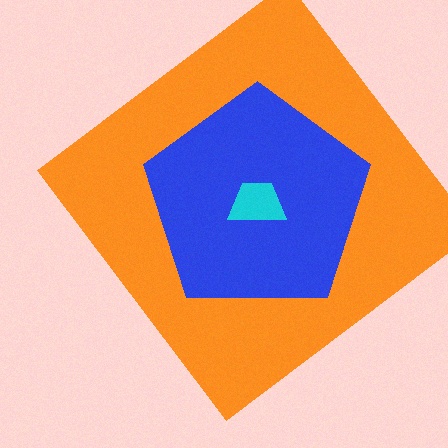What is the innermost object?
The cyan trapezoid.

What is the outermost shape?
The orange diamond.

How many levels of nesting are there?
3.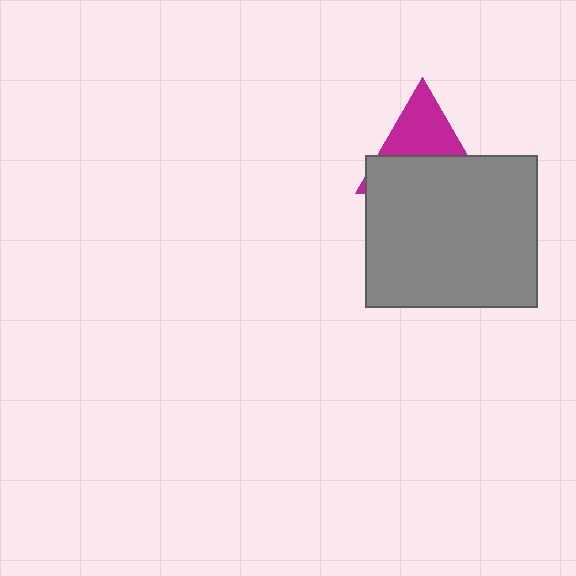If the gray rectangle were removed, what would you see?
You would see the complete magenta triangle.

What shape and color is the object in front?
The object in front is a gray rectangle.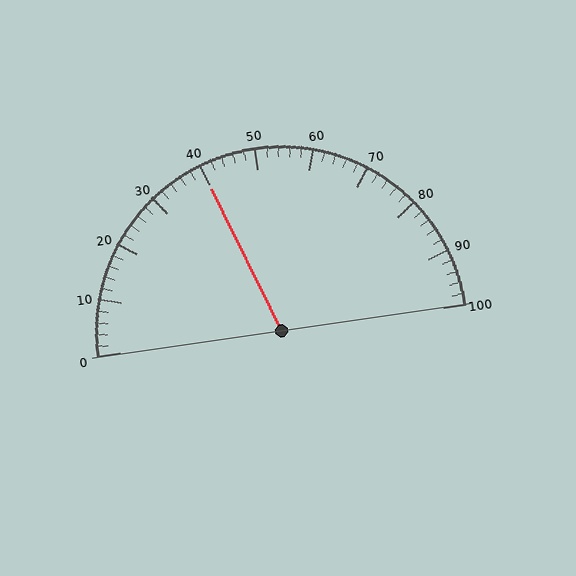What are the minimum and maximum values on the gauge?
The gauge ranges from 0 to 100.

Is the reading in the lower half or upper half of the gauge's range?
The reading is in the lower half of the range (0 to 100).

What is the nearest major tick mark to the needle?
The nearest major tick mark is 40.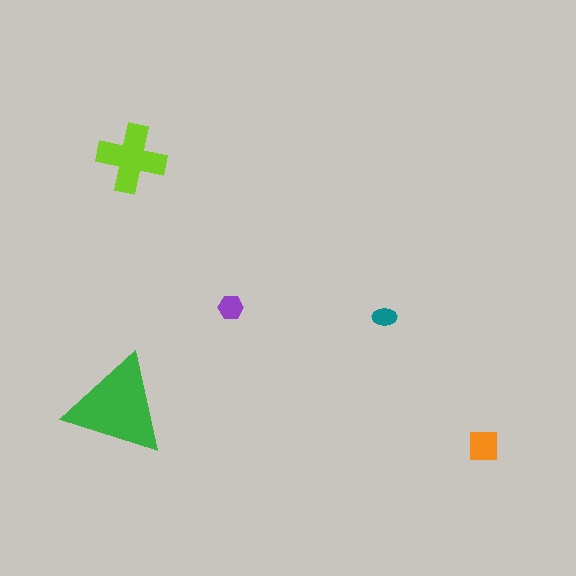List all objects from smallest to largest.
The teal ellipse, the purple hexagon, the orange square, the lime cross, the green triangle.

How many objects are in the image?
There are 5 objects in the image.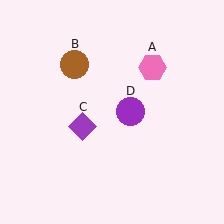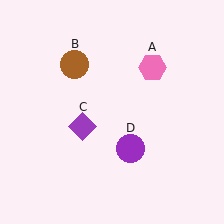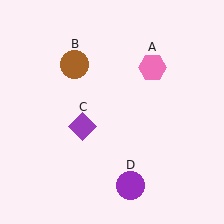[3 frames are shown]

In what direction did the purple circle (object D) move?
The purple circle (object D) moved down.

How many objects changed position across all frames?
1 object changed position: purple circle (object D).